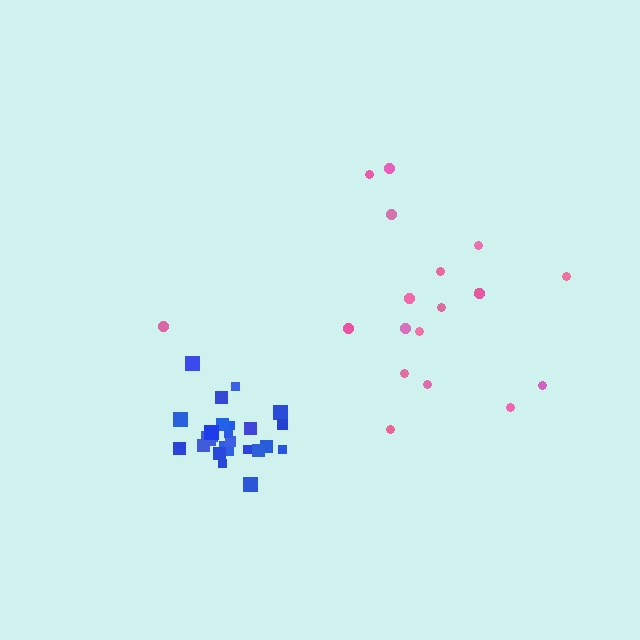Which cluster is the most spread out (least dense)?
Pink.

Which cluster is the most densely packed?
Blue.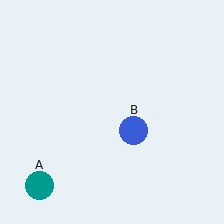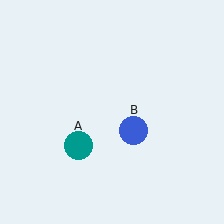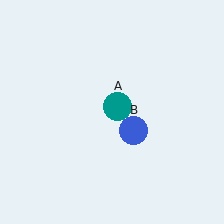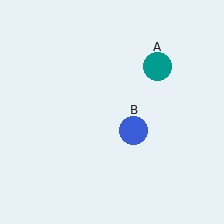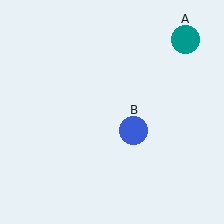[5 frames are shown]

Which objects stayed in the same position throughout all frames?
Blue circle (object B) remained stationary.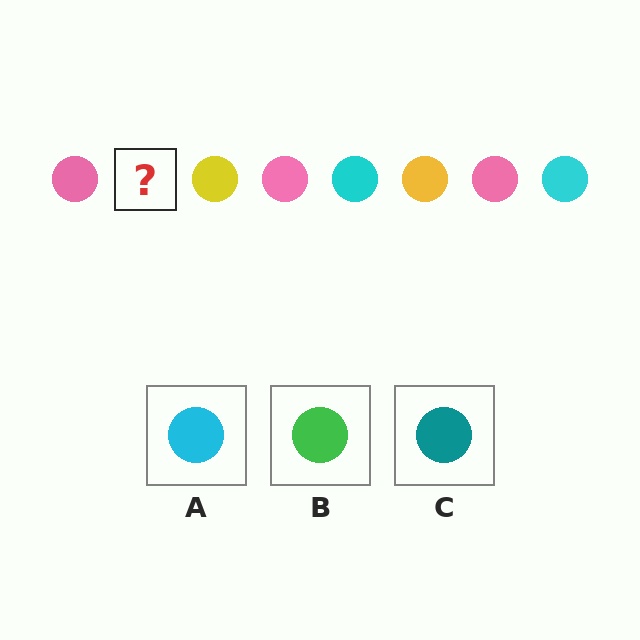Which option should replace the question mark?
Option A.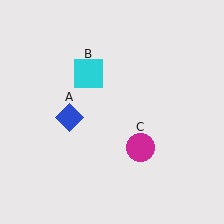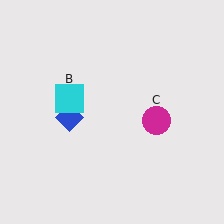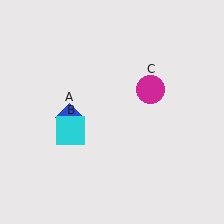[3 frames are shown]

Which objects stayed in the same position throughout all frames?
Blue diamond (object A) remained stationary.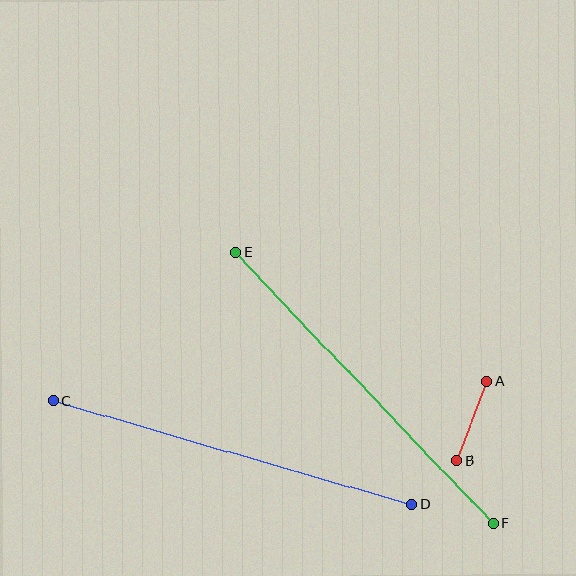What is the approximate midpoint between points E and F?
The midpoint is at approximately (364, 388) pixels.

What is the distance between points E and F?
The distance is approximately 374 pixels.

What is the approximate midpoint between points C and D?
The midpoint is at approximately (232, 453) pixels.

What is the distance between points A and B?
The distance is approximately 84 pixels.